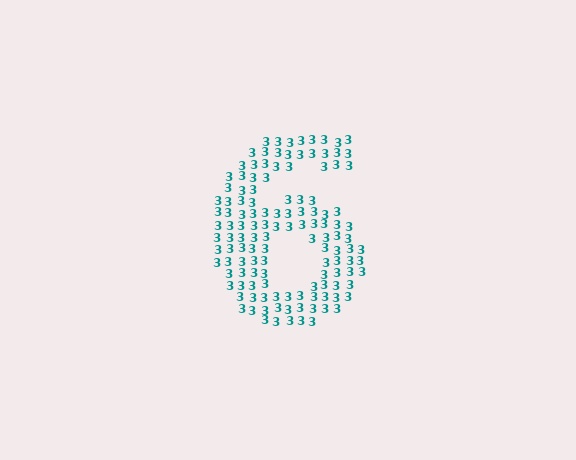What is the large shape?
The large shape is the digit 6.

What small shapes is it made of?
It is made of small digit 3's.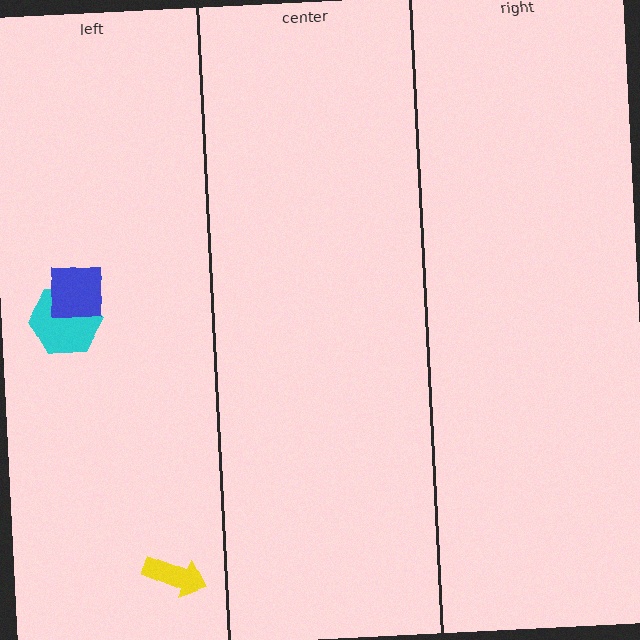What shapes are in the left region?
The cyan hexagon, the blue square, the yellow arrow.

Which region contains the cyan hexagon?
The left region.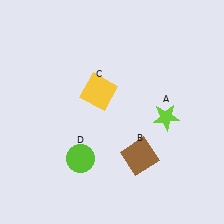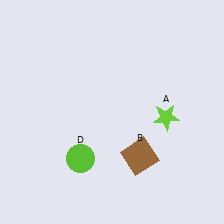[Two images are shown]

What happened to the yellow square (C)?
The yellow square (C) was removed in Image 2. It was in the top-left area of Image 1.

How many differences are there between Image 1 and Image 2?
There is 1 difference between the two images.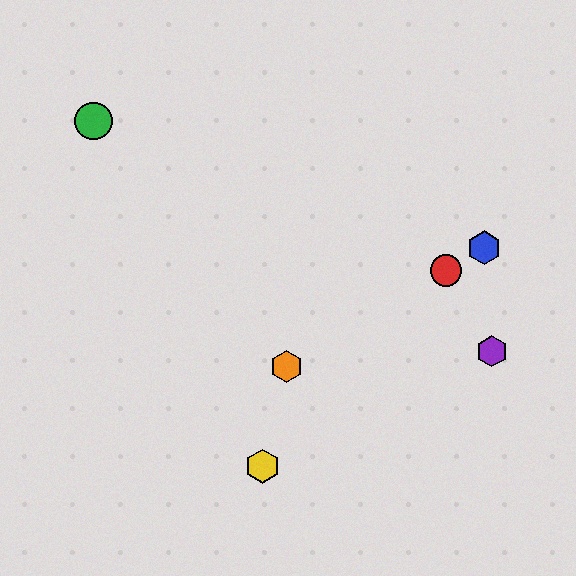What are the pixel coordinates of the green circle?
The green circle is at (94, 121).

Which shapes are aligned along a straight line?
The red circle, the blue hexagon, the orange hexagon are aligned along a straight line.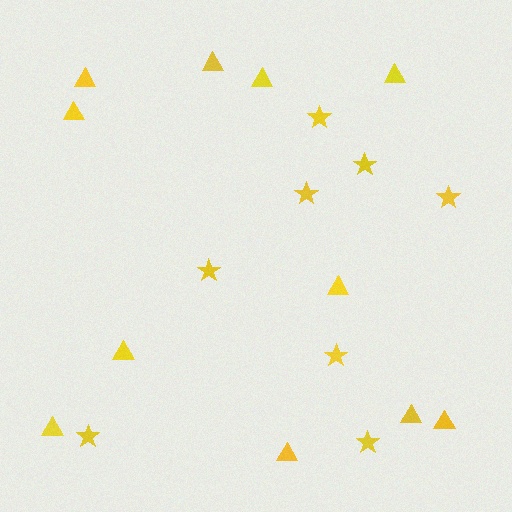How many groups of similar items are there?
There are 2 groups: one group of triangles (11) and one group of stars (8).